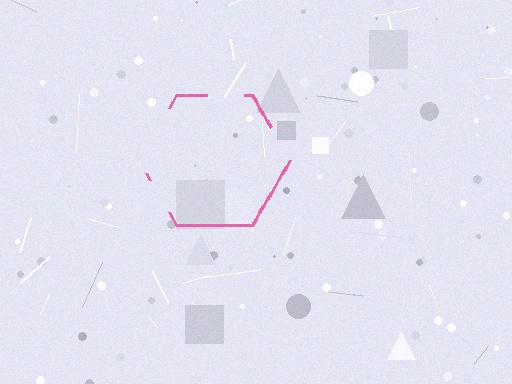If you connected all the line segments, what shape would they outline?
They would outline a hexagon.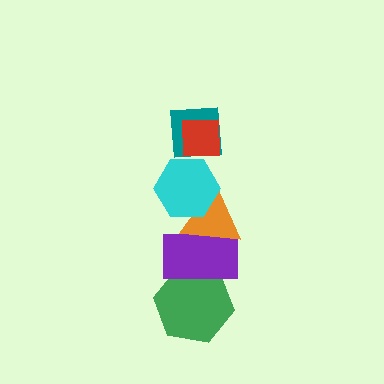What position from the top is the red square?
The red square is 1st from the top.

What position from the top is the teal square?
The teal square is 2nd from the top.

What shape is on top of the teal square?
The red square is on top of the teal square.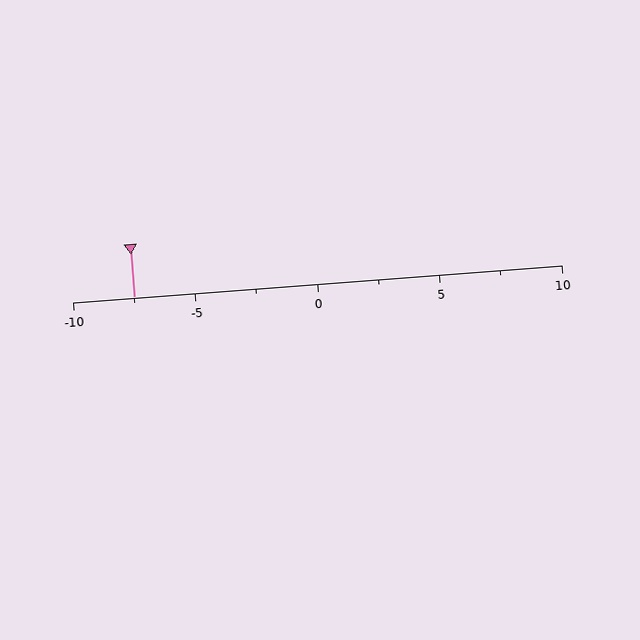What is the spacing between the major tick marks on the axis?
The major ticks are spaced 5 apart.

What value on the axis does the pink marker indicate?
The marker indicates approximately -7.5.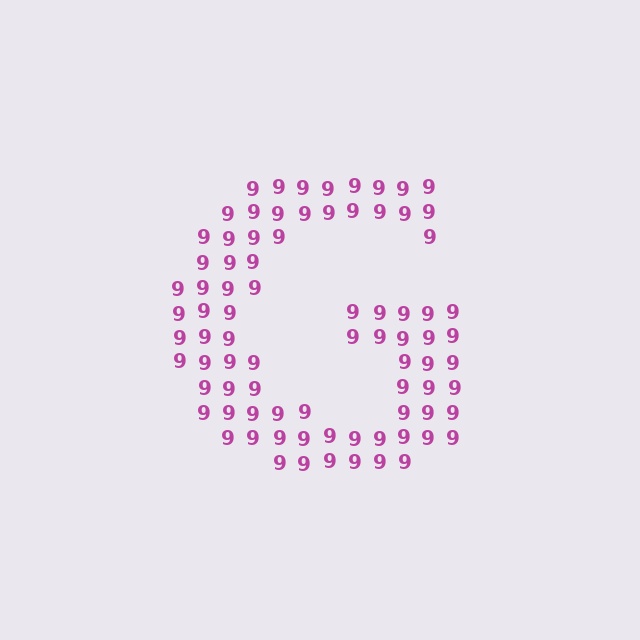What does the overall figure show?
The overall figure shows the letter G.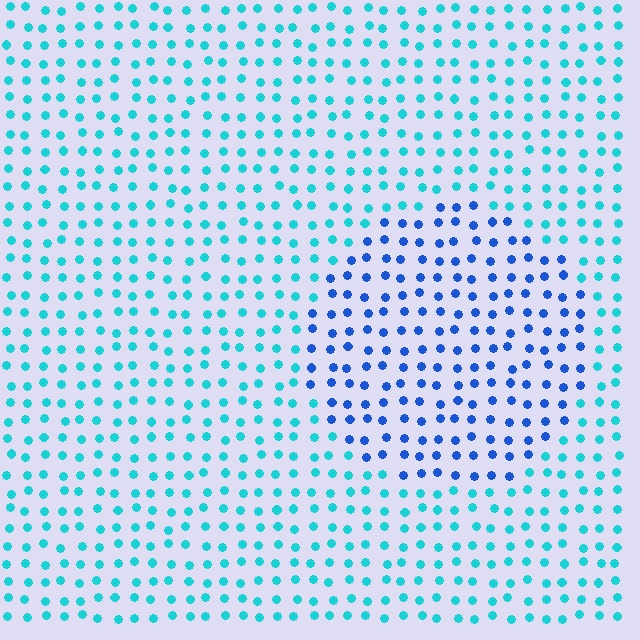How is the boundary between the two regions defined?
The boundary is defined purely by a slight shift in hue (about 40 degrees). Spacing, size, and orientation are identical on both sides.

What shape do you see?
I see a circle.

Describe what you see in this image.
The image is filled with small cyan elements in a uniform arrangement. A circle-shaped region is visible where the elements are tinted to a slightly different hue, forming a subtle color boundary.